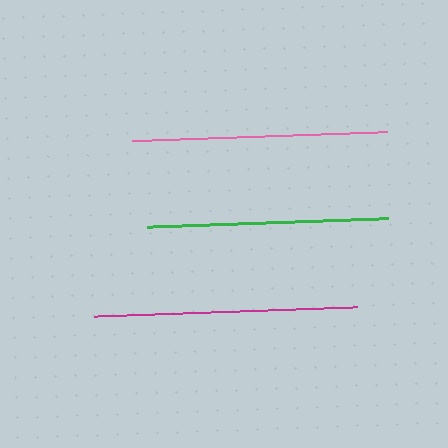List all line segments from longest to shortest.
From longest to shortest: magenta, pink, green.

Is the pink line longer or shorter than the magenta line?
The magenta line is longer than the pink line.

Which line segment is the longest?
The magenta line is the longest at approximately 264 pixels.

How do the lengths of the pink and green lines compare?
The pink and green lines are approximately the same length.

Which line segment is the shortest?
The green line is the shortest at approximately 241 pixels.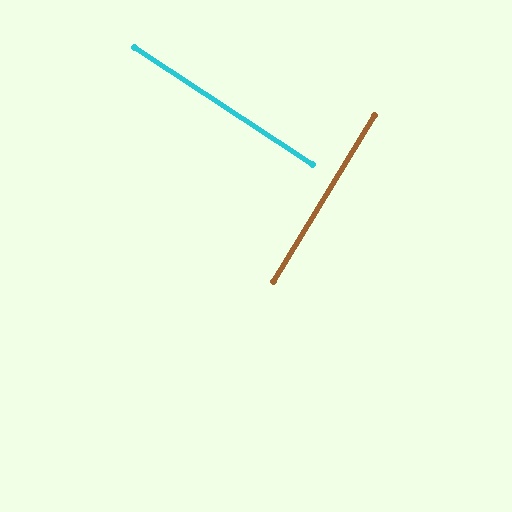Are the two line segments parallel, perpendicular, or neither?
Perpendicular — they meet at approximately 88°.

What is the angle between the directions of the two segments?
Approximately 88 degrees.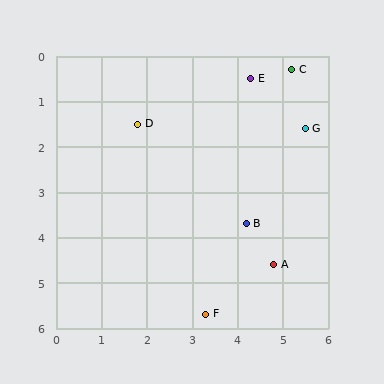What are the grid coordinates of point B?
Point B is at approximately (4.2, 3.7).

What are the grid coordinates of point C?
Point C is at approximately (5.2, 0.3).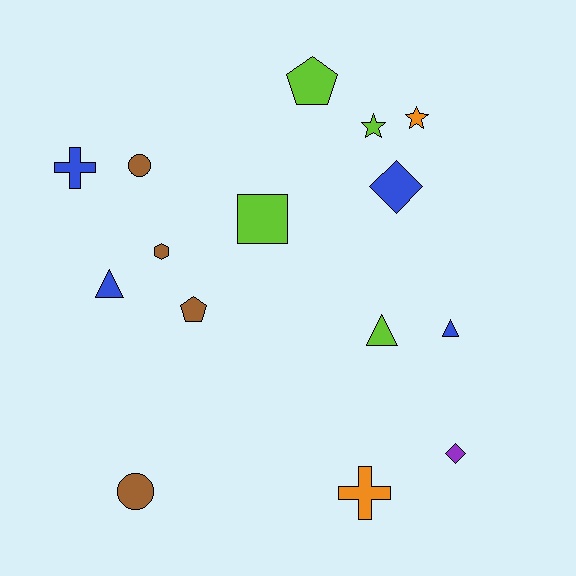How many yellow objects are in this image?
There are no yellow objects.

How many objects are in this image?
There are 15 objects.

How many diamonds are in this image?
There are 2 diamonds.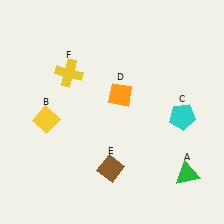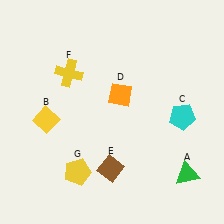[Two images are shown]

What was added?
A yellow pentagon (G) was added in Image 2.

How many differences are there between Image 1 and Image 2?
There is 1 difference between the two images.